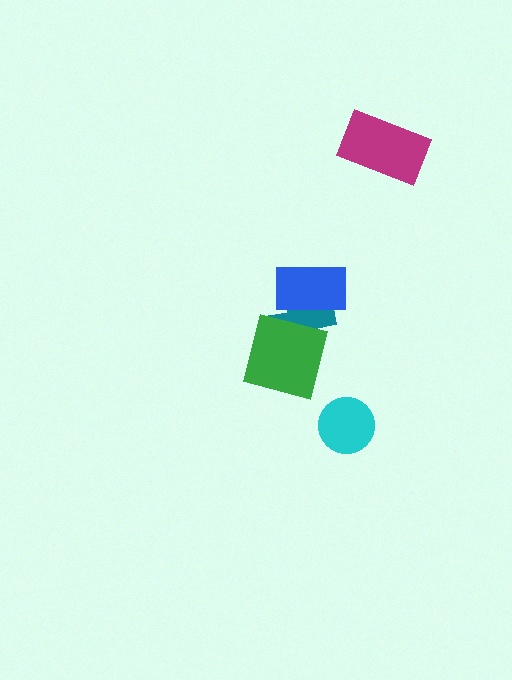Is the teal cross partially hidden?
Yes, it is partially covered by another shape.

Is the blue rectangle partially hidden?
Yes, it is partially covered by another shape.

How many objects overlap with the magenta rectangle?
0 objects overlap with the magenta rectangle.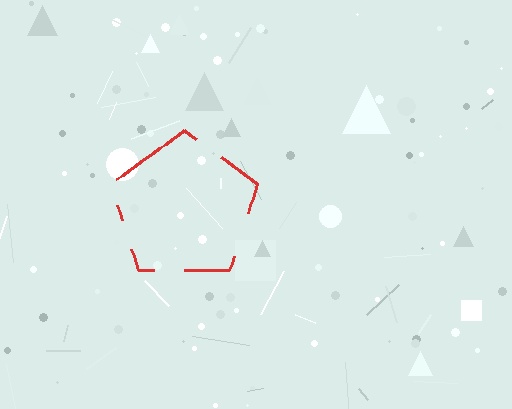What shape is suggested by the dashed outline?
The dashed outline suggests a pentagon.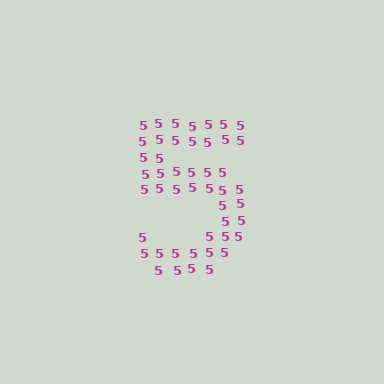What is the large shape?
The large shape is the digit 5.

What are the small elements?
The small elements are digit 5's.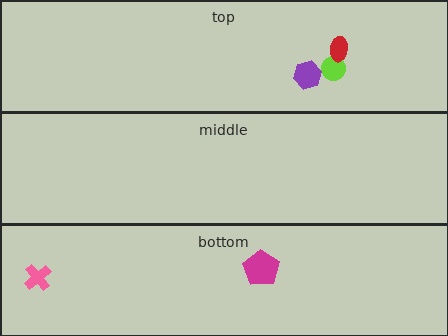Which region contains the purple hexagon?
The top region.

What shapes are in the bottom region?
The magenta pentagon, the pink cross.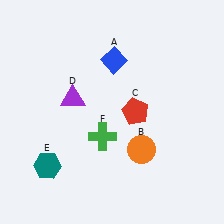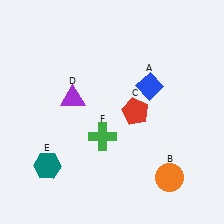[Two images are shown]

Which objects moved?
The objects that moved are: the blue diamond (A), the orange circle (B).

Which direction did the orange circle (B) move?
The orange circle (B) moved right.